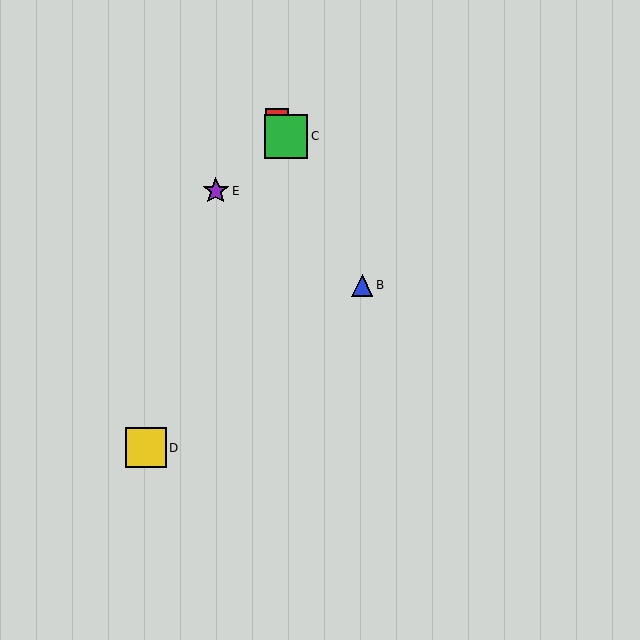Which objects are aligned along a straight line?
Objects A, B, C are aligned along a straight line.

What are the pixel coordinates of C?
Object C is at (286, 136).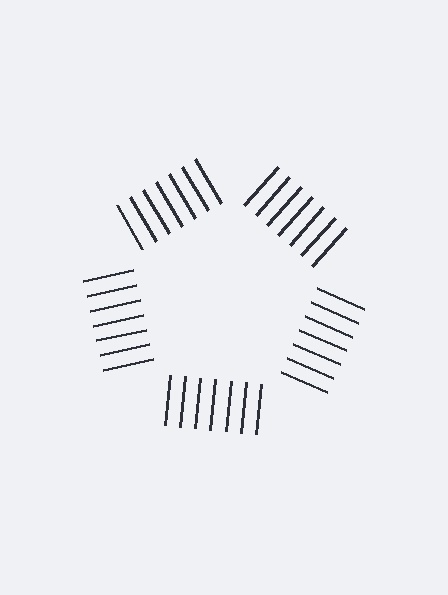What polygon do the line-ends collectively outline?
An illusory pentagon — the line segments terminate on its edges but no continuous stroke is drawn.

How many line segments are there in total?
35 — 7 along each of the 5 edges.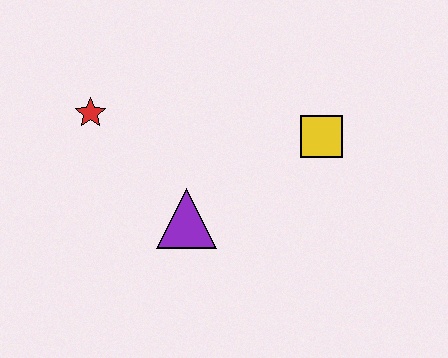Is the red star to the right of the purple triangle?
No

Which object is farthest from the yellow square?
The red star is farthest from the yellow square.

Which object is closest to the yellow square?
The purple triangle is closest to the yellow square.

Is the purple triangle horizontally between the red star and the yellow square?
Yes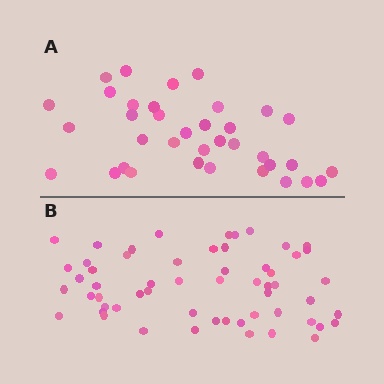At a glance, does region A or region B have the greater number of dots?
Region B (the bottom region) has more dots.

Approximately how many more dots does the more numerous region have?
Region B has approximately 20 more dots than region A.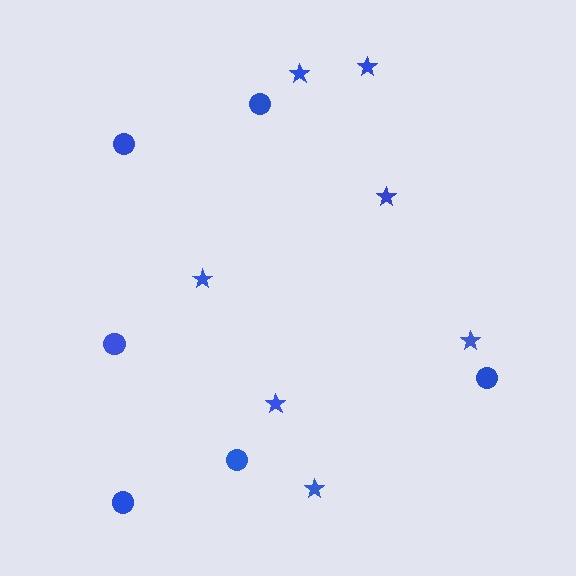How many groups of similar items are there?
There are 2 groups: one group of stars (7) and one group of circles (6).